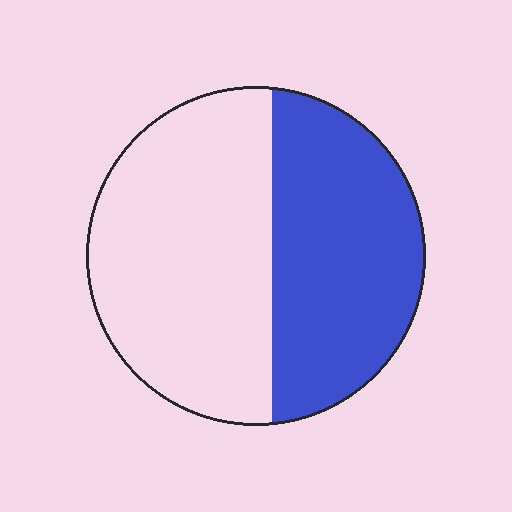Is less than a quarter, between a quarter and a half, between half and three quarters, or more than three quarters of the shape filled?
Between a quarter and a half.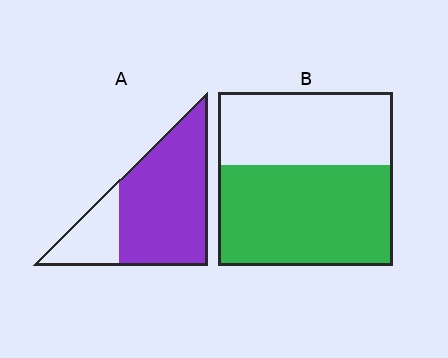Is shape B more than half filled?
Yes.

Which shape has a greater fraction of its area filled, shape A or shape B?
Shape A.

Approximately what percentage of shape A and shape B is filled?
A is approximately 75% and B is approximately 60%.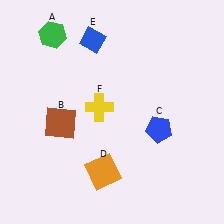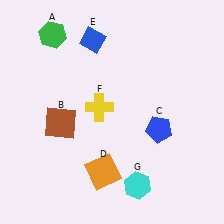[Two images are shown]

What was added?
A cyan hexagon (G) was added in Image 2.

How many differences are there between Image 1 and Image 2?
There is 1 difference between the two images.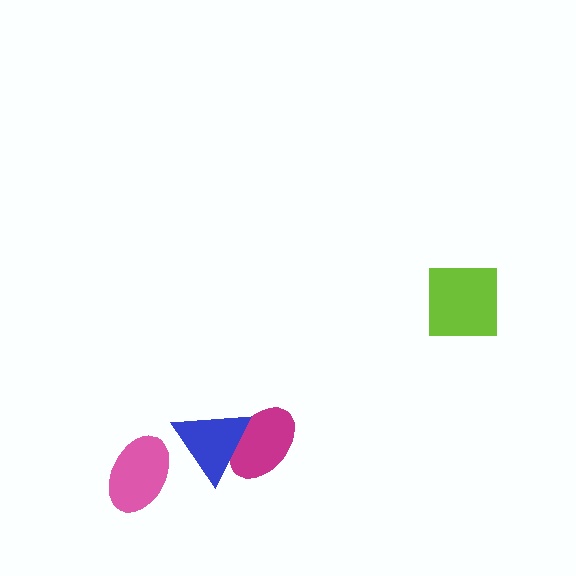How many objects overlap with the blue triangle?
1 object overlaps with the blue triangle.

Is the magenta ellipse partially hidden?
Yes, it is partially covered by another shape.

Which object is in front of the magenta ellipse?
The blue triangle is in front of the magenta ellipse.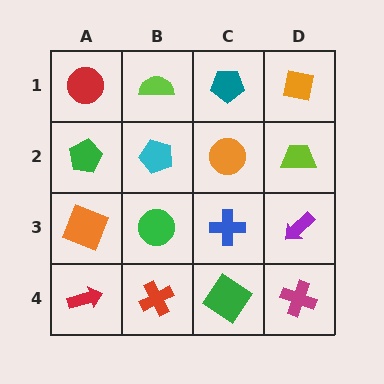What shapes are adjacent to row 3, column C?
An orange circle (row 2, column C), a green diamond (row 4, column C), a green circle (row 3, column B), a purple arrow (row 3, column D).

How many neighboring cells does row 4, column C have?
3.